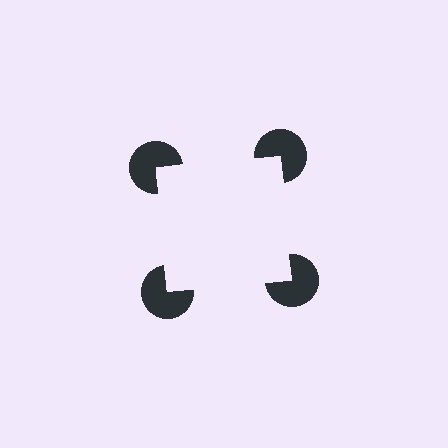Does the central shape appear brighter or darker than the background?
It typically appears slightly brighter than the background, even though no actual brightness change is drawn.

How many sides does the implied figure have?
4 sides.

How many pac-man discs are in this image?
There are 4 — one at each vertex of the illusory square.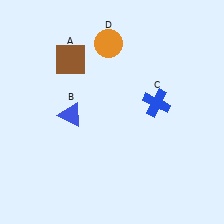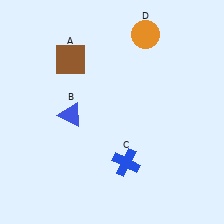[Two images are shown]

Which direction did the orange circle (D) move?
The orange circle (D) moved right.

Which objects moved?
The objects that moved are: the blue cross (C), the orange circle (D).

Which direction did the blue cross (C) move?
The blue cross (C) moved down.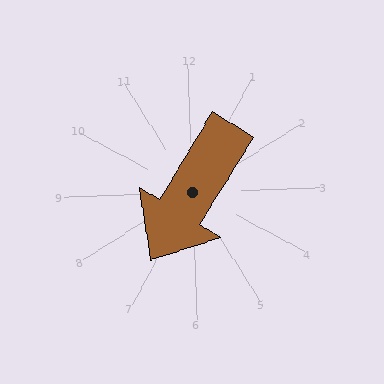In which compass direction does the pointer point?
Southwest.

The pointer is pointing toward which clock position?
Roughly 7 o'clock.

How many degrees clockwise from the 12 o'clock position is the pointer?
Approximately 213 degrees.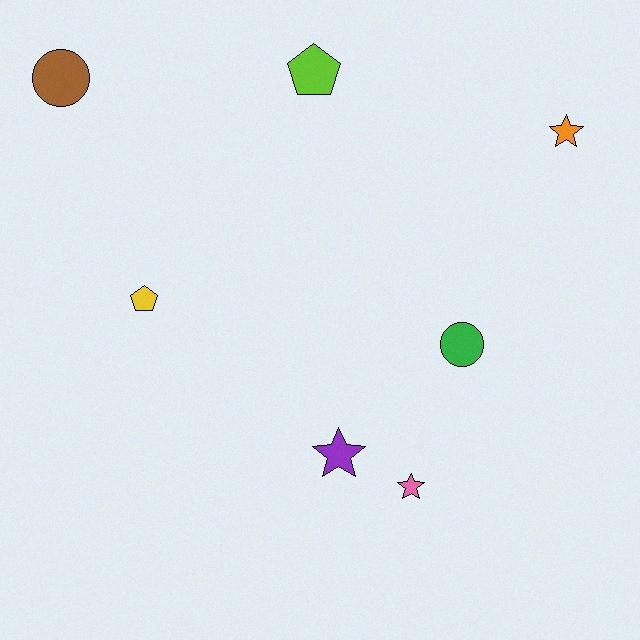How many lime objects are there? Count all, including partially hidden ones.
There is 1 lime object.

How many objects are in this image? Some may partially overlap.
There are 7 objects.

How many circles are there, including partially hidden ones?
There are 2 circles.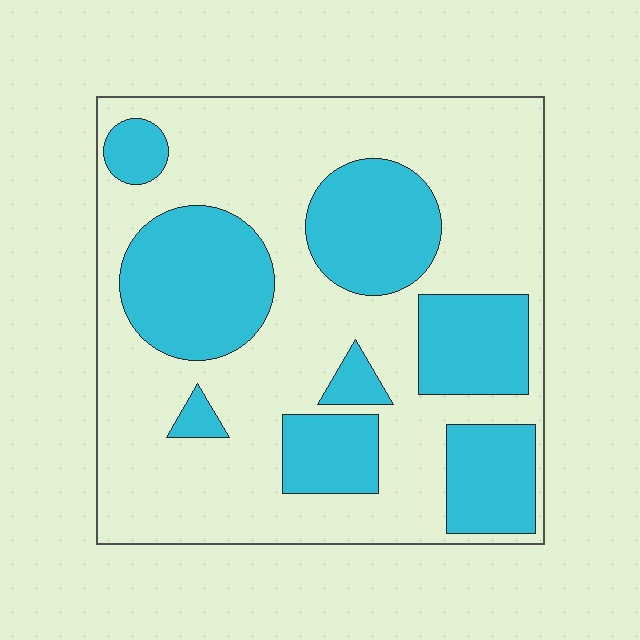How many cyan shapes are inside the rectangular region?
8.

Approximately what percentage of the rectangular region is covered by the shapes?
Approximately 35%.